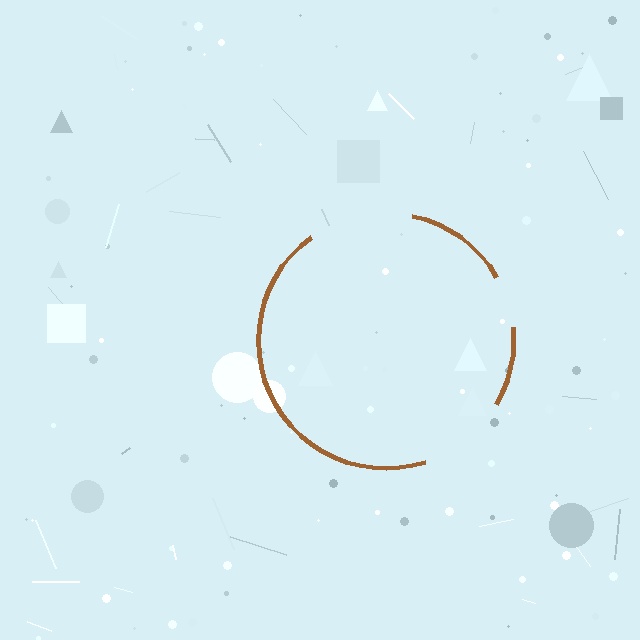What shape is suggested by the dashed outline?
The dashed outline suggests a circle.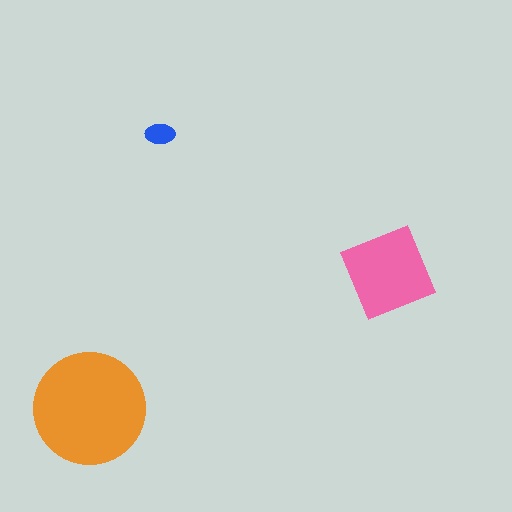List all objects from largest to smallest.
The orange circle, the pink diamond, the blue ellipse.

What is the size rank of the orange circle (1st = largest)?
1st.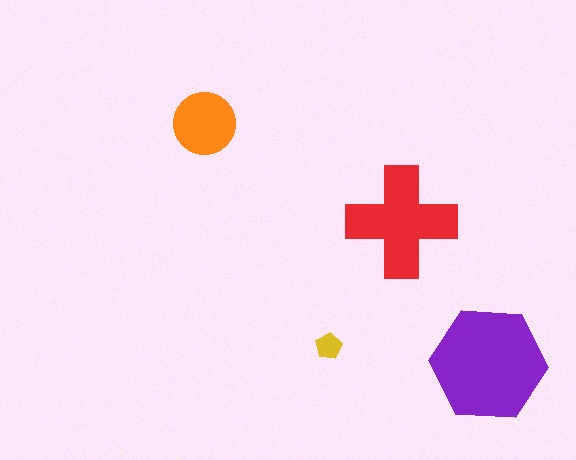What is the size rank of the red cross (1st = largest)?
2nd.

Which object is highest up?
The orange circle is topmost.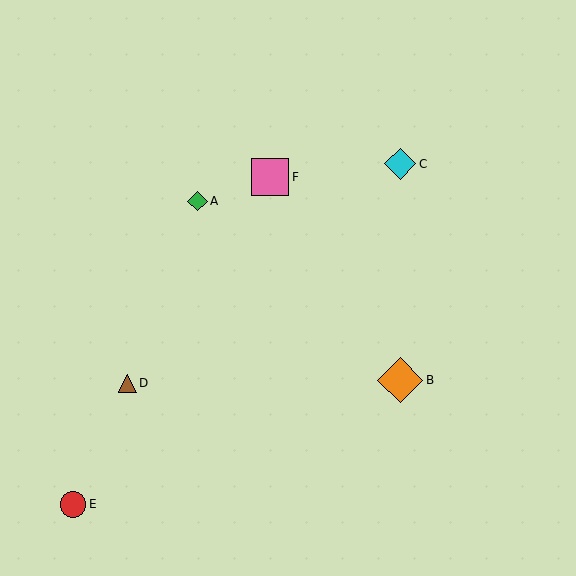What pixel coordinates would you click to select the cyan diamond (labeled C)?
Click at (400, 164) to select the cyan diamond C.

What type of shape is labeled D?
Shape D is a brown triangle.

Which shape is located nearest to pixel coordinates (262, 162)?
The pink square (labeled F) at (270, 177) is nearest to that location.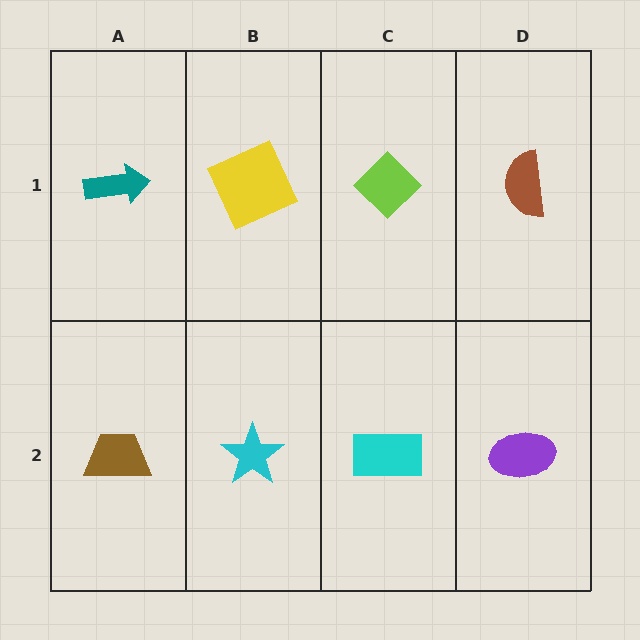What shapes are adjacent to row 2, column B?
A yellow square (row 1, column B), a brown trapezoid (row 2, column A), a cyan rectangle (row 2, column C).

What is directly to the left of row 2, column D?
A cyan rectangle.